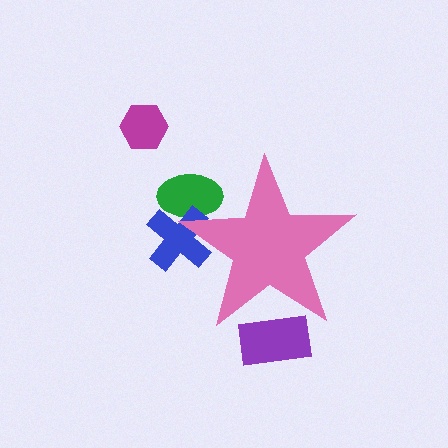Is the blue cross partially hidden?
Yes, the blue cross is partially hidden behind the pink star.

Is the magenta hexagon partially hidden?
No, the magenta hexagon is fully visible.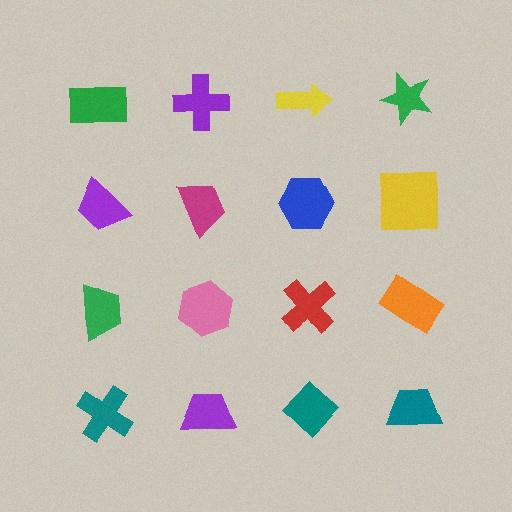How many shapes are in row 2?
4 shapes.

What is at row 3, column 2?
A pink hexagon.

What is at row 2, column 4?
A yellow square.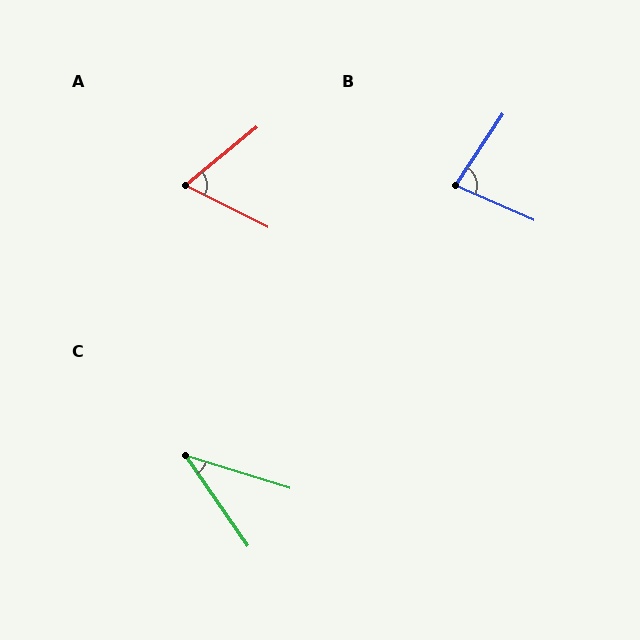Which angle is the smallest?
C, at approximately 38 degrees.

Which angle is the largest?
B, at approximately 80 degrees.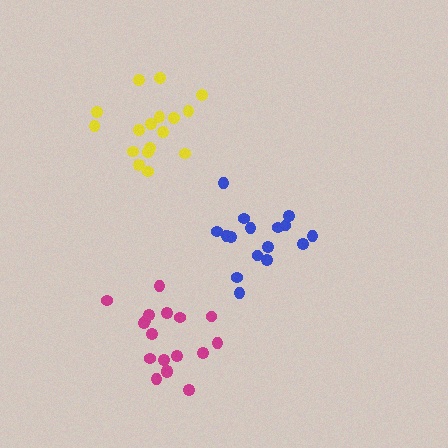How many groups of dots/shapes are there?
There are 3 groups.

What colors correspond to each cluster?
The clusters are colored: magenta, yellow, blue.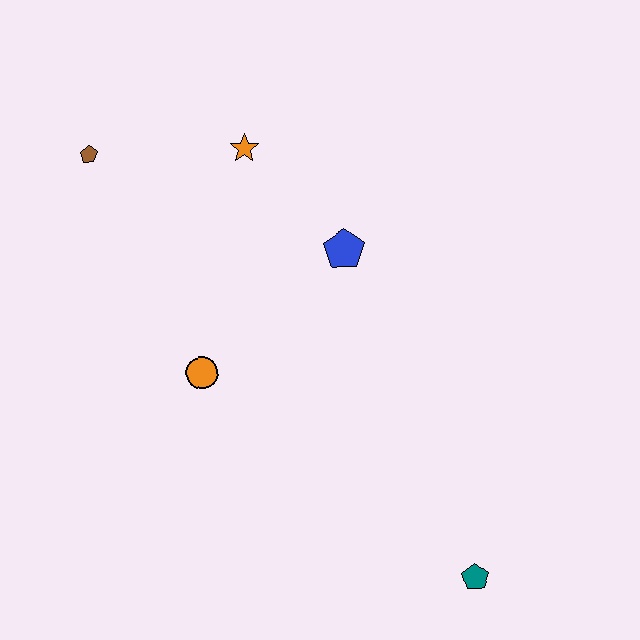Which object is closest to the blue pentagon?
The orange star is closest to the blue pentagon.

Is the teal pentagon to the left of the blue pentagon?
No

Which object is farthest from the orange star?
The teal pentagon is farthest from the orange star.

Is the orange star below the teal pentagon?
No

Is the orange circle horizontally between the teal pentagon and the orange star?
No